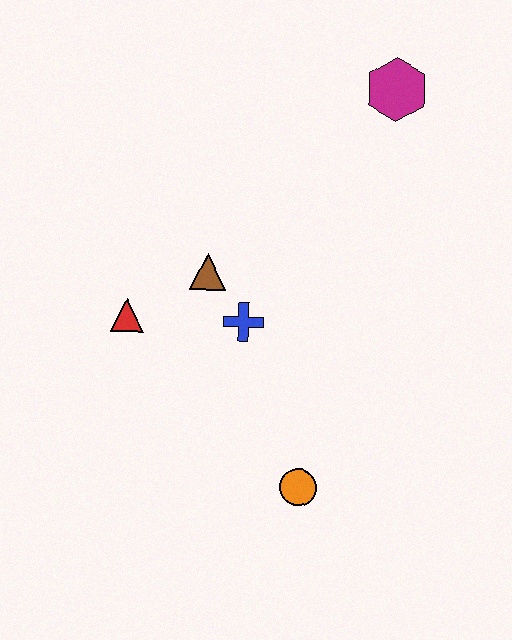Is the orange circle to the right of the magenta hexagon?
No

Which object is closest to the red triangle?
The brown triangle is closest to the red triangle.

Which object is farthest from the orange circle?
The magenta hexagon is farthest from the orange circle.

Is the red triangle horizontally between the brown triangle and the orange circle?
No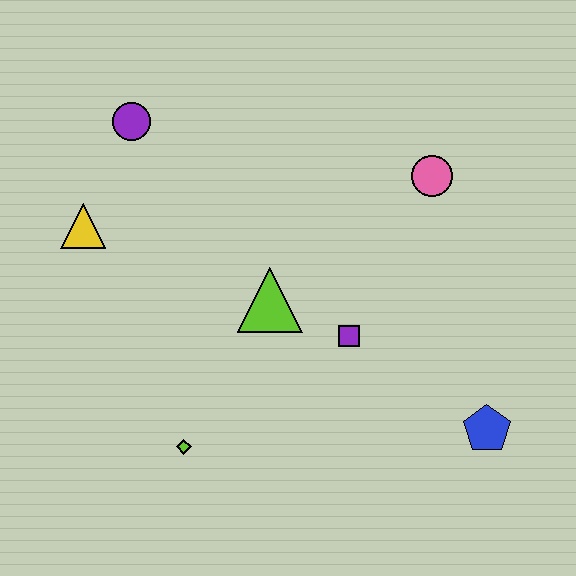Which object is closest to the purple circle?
The yellow triangle is closest to the purple circle.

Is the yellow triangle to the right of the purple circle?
No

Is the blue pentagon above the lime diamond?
Yes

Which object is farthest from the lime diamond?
The pink circle is farthest from the lime diamond.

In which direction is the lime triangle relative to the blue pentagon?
The lime triangle is to the left of the blue pentagon.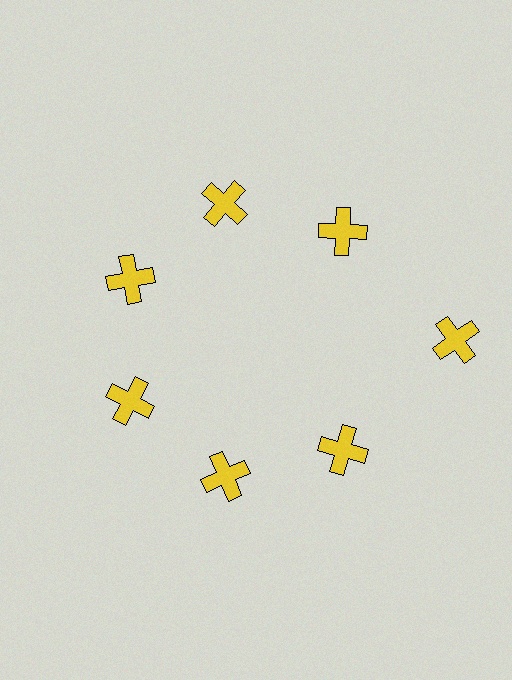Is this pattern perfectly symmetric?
No. The 7 yellow crosses are arranged in a ring, but one element near the 3 o'clock position is pushed outward from the center, breaking the 7-fold rotational symmetry.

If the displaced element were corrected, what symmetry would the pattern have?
It would have 7-fold rotational symmetry — the pattern would map onto itself every 51 degrees.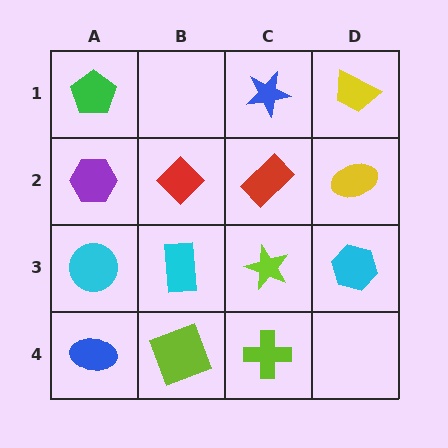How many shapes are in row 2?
4 shapes.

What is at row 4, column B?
A lime square.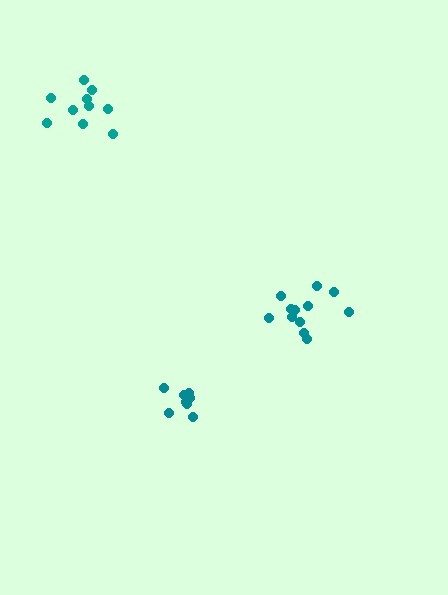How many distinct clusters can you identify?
There are 3 distinct clusters.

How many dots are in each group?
Group 1: 8 dots, Group 2: 12 dots, Group 3: 10 dots (30 total).